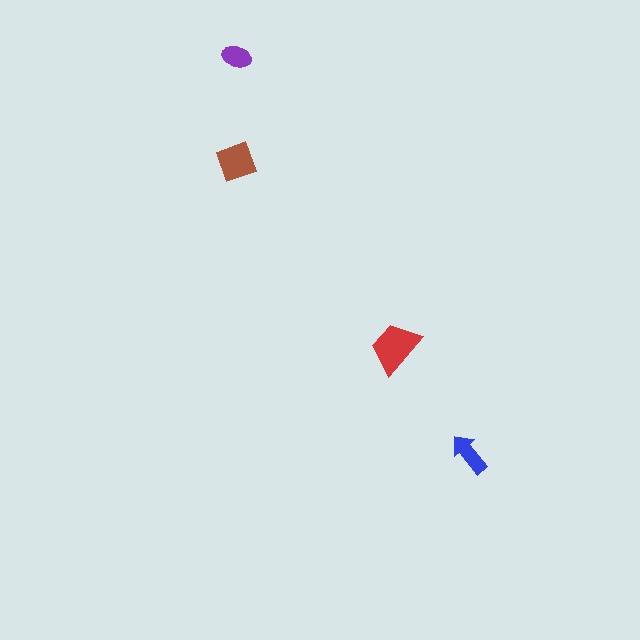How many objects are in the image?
There are 4 objects in the image.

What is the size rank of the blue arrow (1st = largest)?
3rd.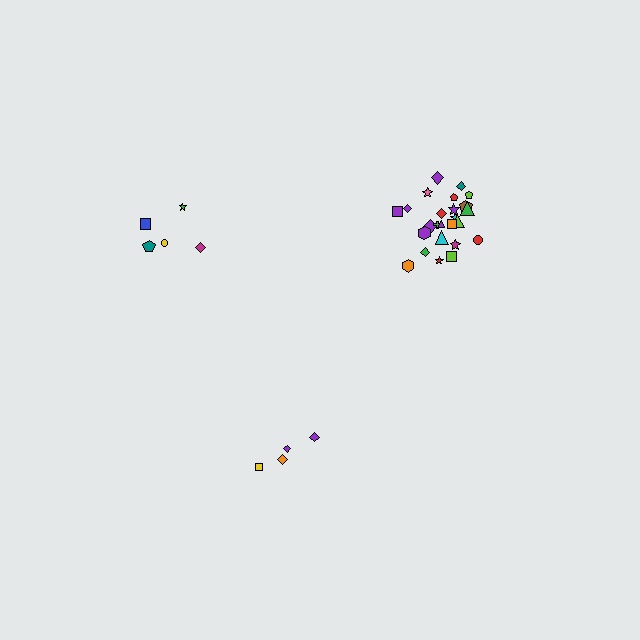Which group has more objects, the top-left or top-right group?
The top-right group.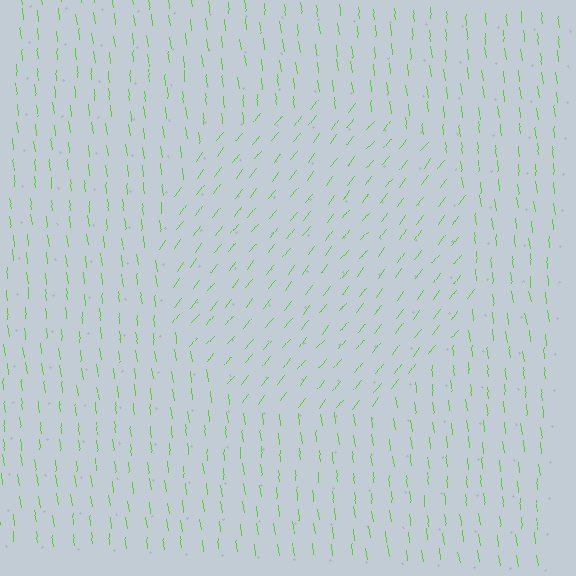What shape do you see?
I see a circle.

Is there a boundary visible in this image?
Yes, there is a texture boundary formed by a change in line orientation.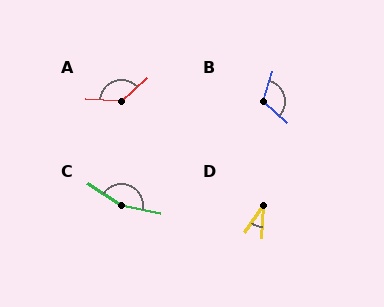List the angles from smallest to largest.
D (32°), B (114°), A (135°), C (160°).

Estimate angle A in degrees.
Approximately 135 degrees.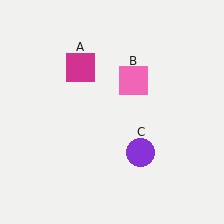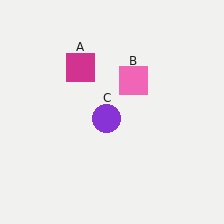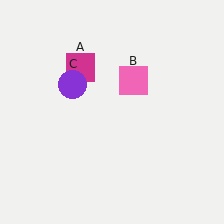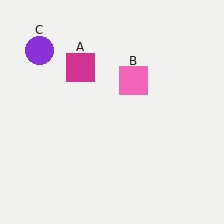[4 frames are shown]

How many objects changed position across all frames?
1 object changed position: purple circle (object C).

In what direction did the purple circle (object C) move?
The purple circle (object C) moved up and to the left.